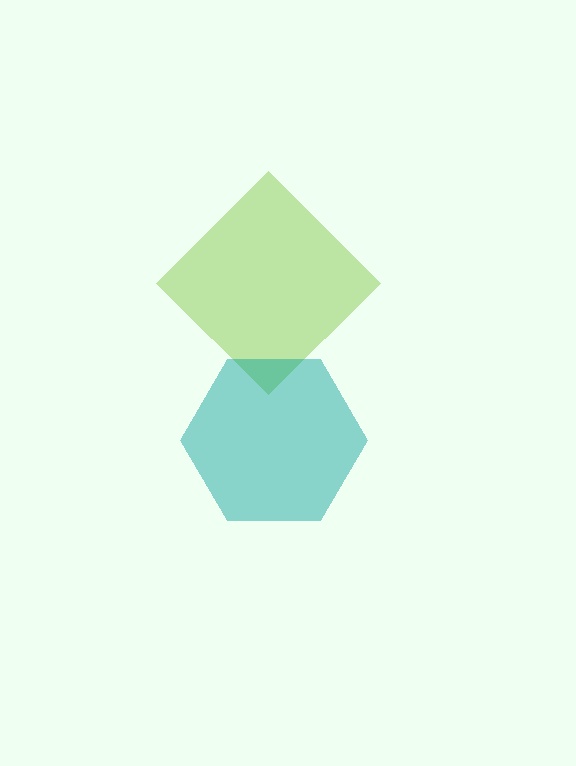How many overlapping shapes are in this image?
There are 2 overlapping shapes in the image.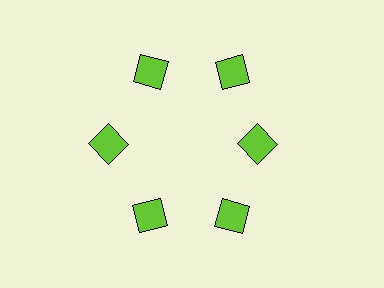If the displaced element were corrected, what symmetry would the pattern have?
It would have 6-fold rotational symmetry — the pattern would map onto itself every 60 degrees.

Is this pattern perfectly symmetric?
No. The 6 lime squares are arranged in a ring, but one element near the 3 o'clock position is pulled inward toward the center, breaking the 6-fold rotational symmetry.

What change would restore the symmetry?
The symmetry would be restored by moving it outward, back onto the ring so that all 6 squares sit at equal angles and equal distance from the center.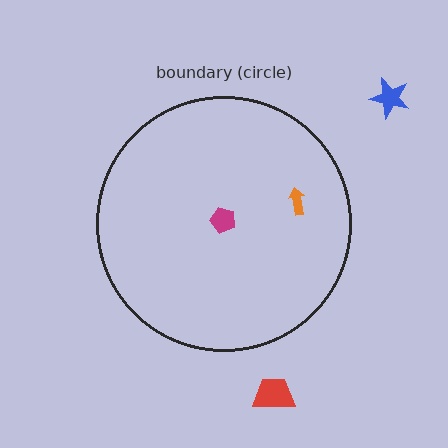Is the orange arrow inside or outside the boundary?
Inside.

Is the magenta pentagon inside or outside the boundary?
Inside.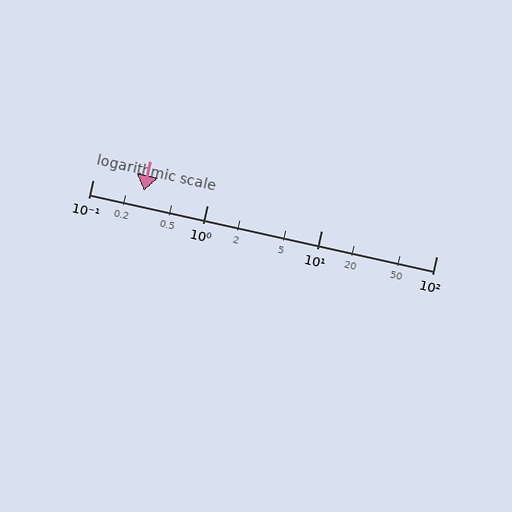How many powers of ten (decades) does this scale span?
The scale spans 3 decades, from 0.1 to 100.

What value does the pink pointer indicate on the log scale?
The pointer indicates approximately 0.28.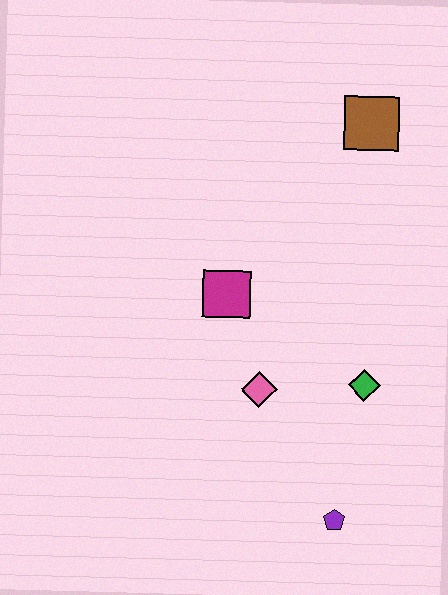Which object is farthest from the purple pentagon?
The brown square is farthest from the purple pentagon.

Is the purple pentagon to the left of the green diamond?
Yes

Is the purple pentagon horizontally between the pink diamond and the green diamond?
Yes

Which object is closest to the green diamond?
The pink diamond is closest to the green diamond.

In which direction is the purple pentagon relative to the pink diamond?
The purple pentagon is below the pink diamond.